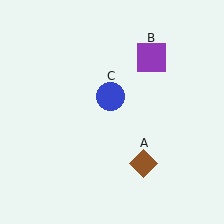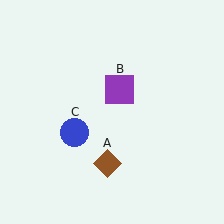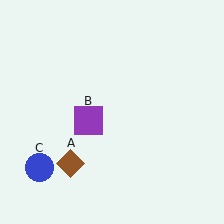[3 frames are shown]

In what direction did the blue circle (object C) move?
The blue circle (object C) moved down and to the left.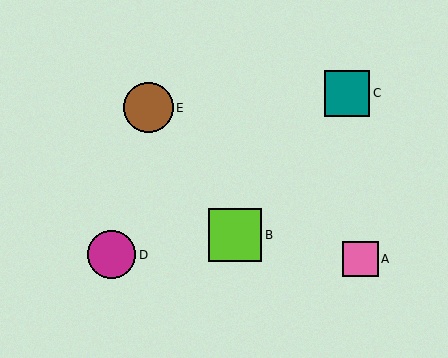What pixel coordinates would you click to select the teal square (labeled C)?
Click at (347, 93) to select the teal square C.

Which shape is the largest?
The lime square (labeled B) is the largest.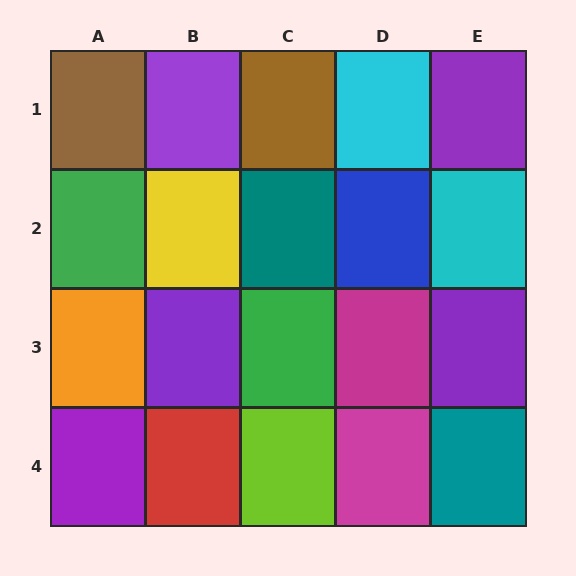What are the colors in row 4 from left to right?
Purple, red, lime, magenta, teal.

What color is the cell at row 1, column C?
Brown.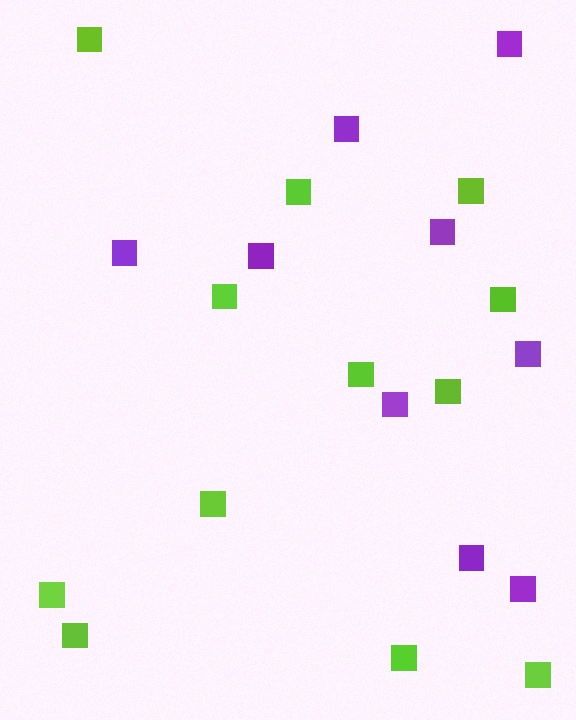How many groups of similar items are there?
There are 2 groups: one group of lime squares (12) and one group of purple squares (9).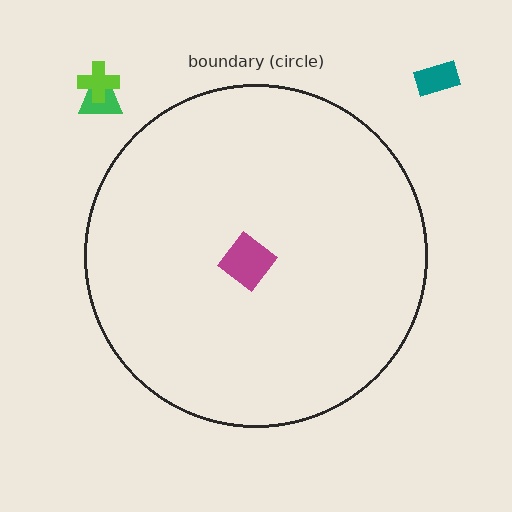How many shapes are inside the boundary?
1 inside, 3 outside.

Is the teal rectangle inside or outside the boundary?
Outside.